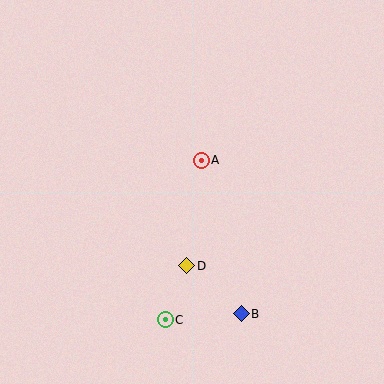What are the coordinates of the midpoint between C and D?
The midpoint between C and D is at (176, 293).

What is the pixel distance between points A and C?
The distance between A and C is 163 pixels.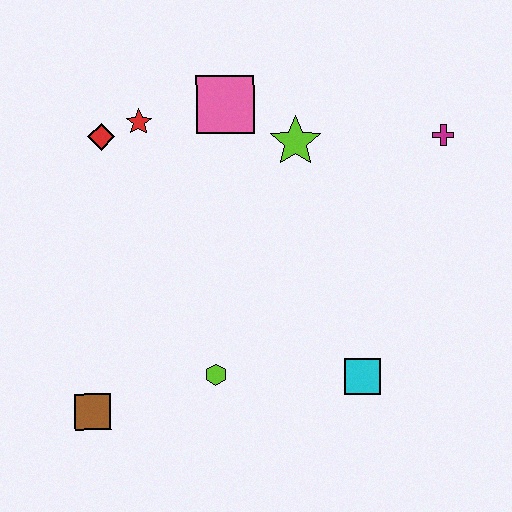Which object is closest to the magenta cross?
The lime star is closest to the magenta cross.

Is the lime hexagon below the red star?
Yes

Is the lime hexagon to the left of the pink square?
Yes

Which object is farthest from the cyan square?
The red diamond is farthest from the cyan square.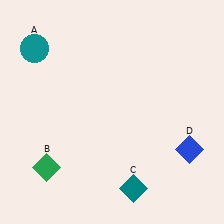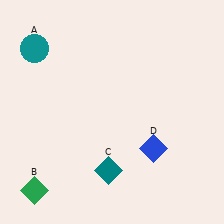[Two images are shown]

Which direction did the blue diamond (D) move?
The blue diamond (D) moved left.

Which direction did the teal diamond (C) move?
The teal diamond (C) moved left.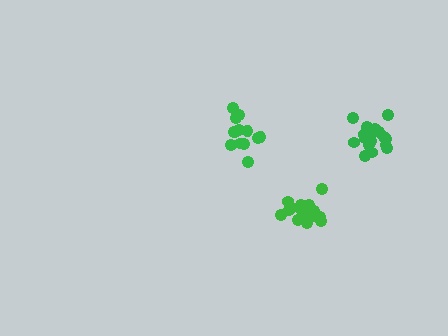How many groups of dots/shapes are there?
There are 3 groups.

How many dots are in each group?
Group 1: 14 dots, Group 2: 18 dots, Group 3: 18 dots (50 total).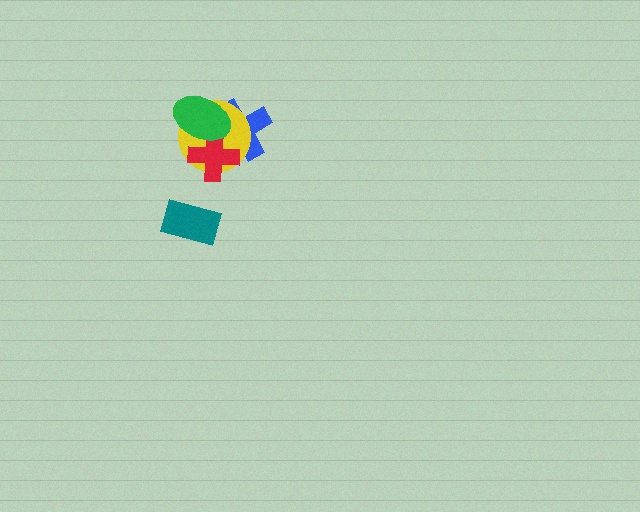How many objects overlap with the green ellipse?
3 objects overlap with the green ellipse.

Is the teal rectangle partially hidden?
No, no other shape covers it.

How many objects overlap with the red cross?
3 objects overlap with the red cross.